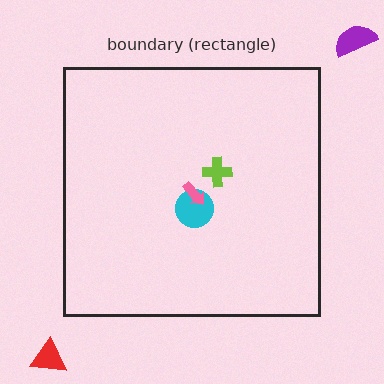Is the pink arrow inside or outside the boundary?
Inside.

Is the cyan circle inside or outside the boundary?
Inside.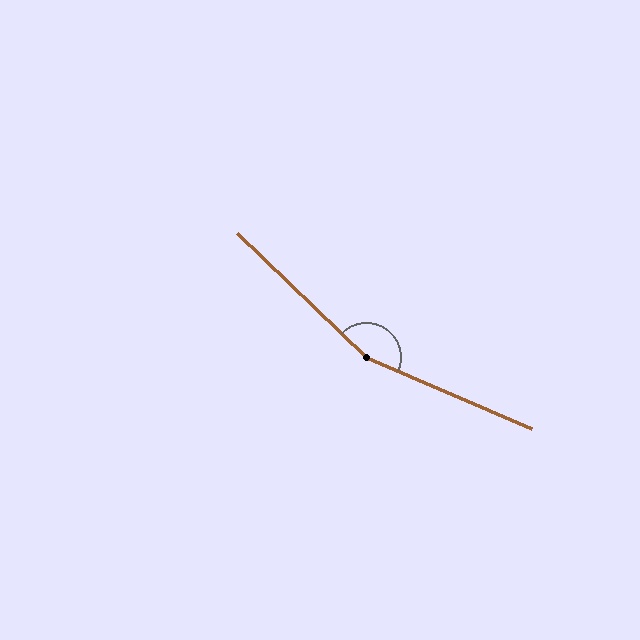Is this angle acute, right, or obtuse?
It is obtuse.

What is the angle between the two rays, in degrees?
Approximately 159 degrees.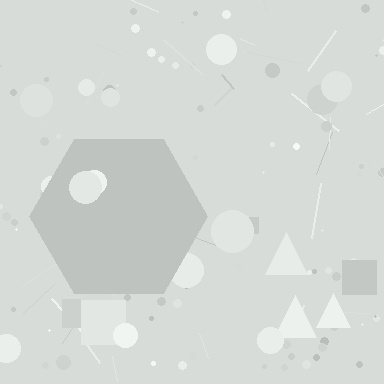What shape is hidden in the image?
A hexagon is hidden in the image.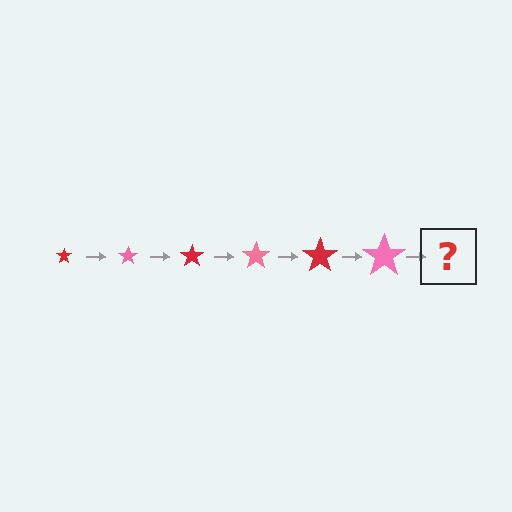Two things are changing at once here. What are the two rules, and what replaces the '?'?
The two rules are that the star grows larger each step and the color cycles through red and pink. The '?' should be a red star, larger than the previous one.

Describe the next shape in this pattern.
It should be a red star, larger than the previous one.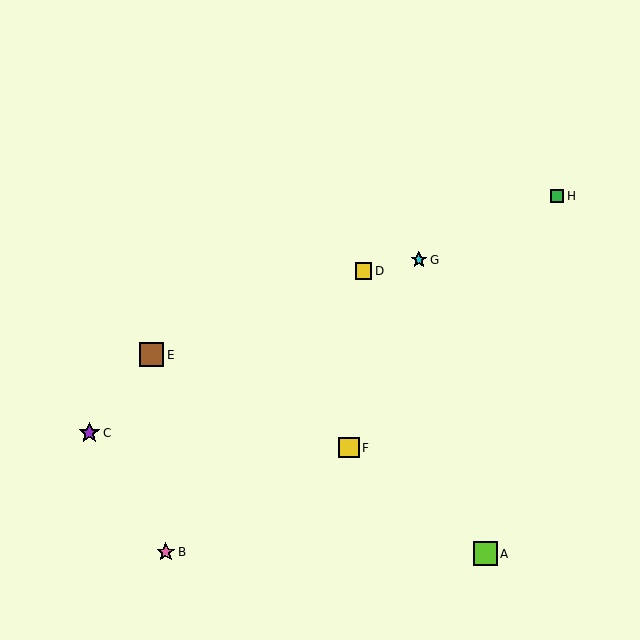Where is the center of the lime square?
The center of the lime square is at (485, 554).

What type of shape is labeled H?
Shape H is a green square.